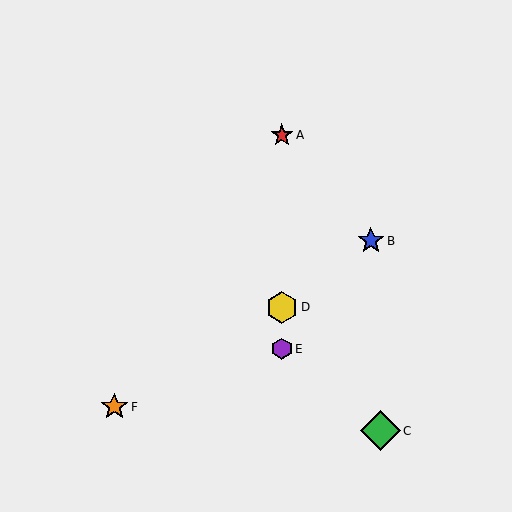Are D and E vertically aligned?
Yes, both are at x≈282.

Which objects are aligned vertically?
Objects A, D, E are aligned vertically.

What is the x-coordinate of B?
Object B is at x≈371.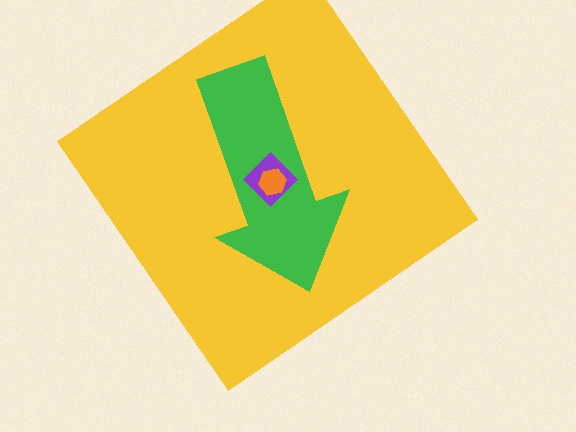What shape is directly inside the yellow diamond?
The green arrow.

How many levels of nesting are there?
4.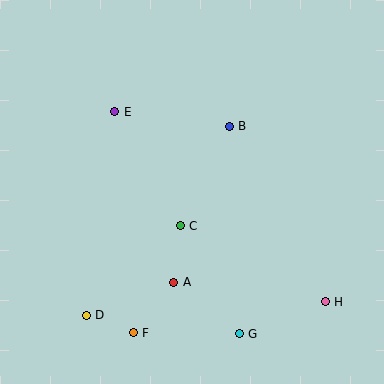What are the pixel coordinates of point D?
Point D is at (86, 315).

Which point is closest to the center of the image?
Point C at (180, 226) is closest to the center.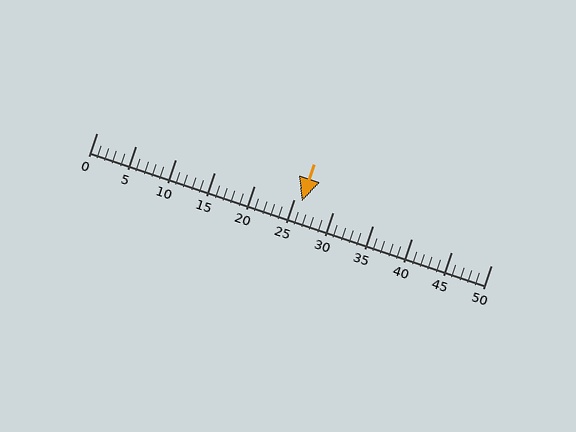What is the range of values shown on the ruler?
The ruler shows values from 0 to 50.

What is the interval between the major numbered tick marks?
The major tick marks are spaced 5 units apart.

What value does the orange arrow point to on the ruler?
The orange arrow points to approximately 26.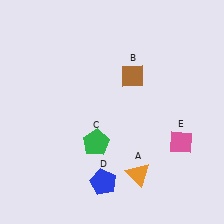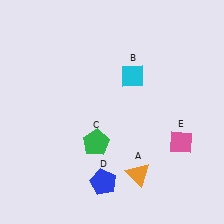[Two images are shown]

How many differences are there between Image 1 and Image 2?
There is 1 difference between the two images.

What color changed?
The diamond (B) changed from brown in Image 1 to cyan in Image 2.